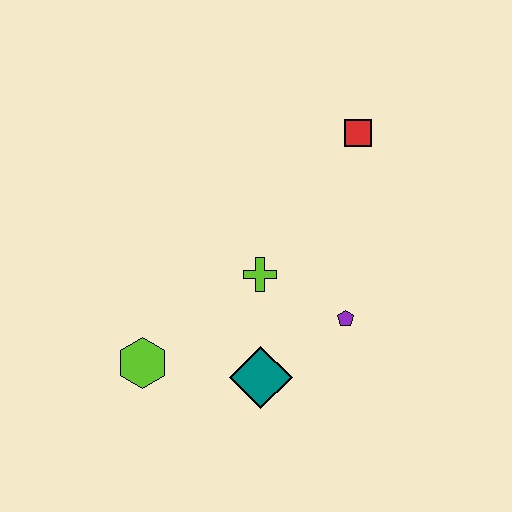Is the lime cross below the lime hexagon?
No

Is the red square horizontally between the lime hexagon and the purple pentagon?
No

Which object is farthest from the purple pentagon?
The lime hexagon is farthest from the purple pentagon.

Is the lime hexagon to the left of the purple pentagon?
Yes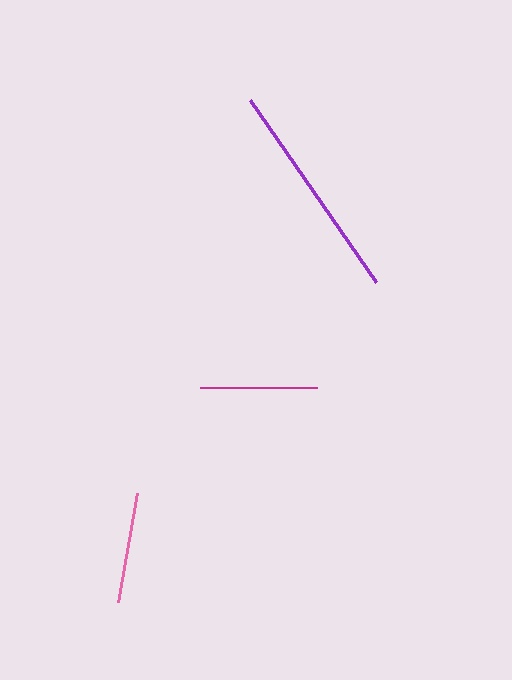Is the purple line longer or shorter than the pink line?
The purple line is longer than the pink line.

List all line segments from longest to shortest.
From longest to shortest: purple, magenta, pink.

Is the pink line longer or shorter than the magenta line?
The magenta line is longer than the pink line.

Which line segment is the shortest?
The pink line is the shortest at approximately 111 pixels.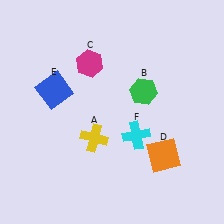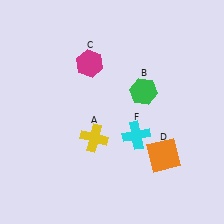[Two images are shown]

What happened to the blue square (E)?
The blue square (E) was removed in Image 2. It was in the top-left area of Image 1.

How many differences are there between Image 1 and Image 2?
There is 1 difference between the two images.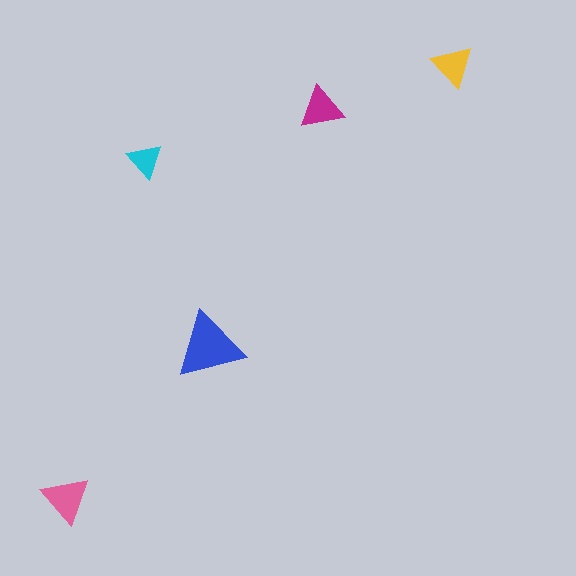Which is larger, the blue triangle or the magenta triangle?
The blue one.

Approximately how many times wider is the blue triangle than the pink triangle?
About 1.5 times wider.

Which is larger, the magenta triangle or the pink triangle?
The pink one.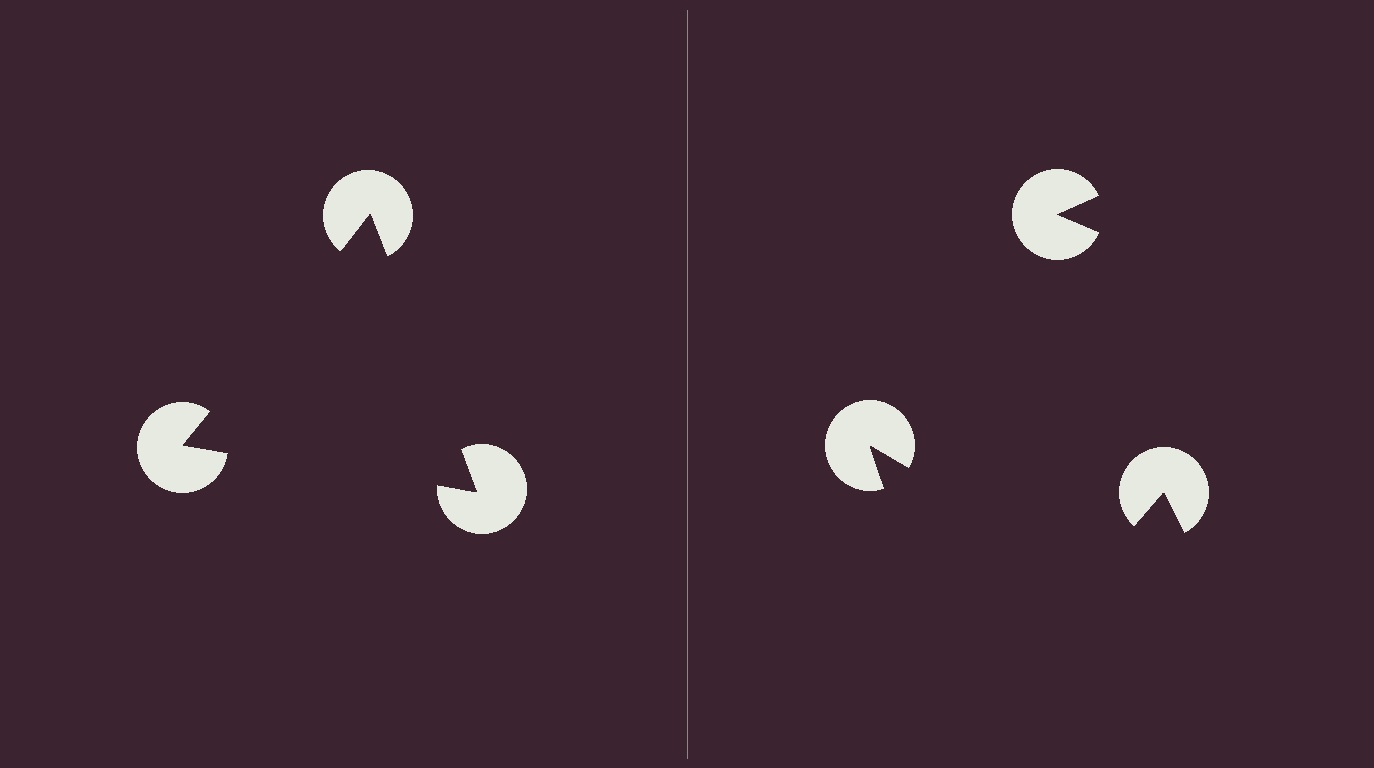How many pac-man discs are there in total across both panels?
6 — 3 on each side.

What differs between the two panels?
The pac-man discs are positioned identically on both sides; only the wedge orientations differ. On the left they align to a triangle; on the right they are misaligned.